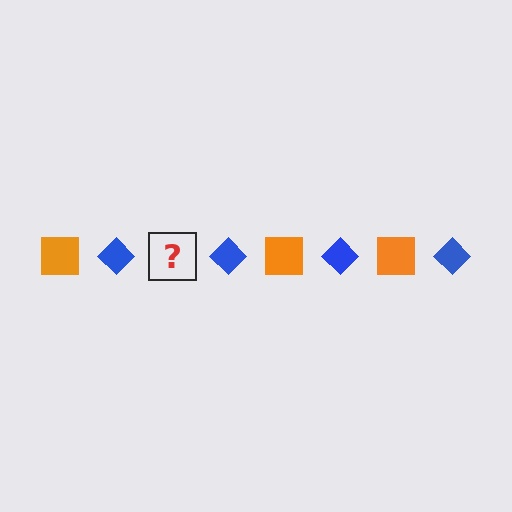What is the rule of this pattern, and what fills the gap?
The rule is that the pattern alternates between orange square and blue diamond. The gap should be filled with an orange square.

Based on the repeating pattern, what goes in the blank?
The blank should be an orange square.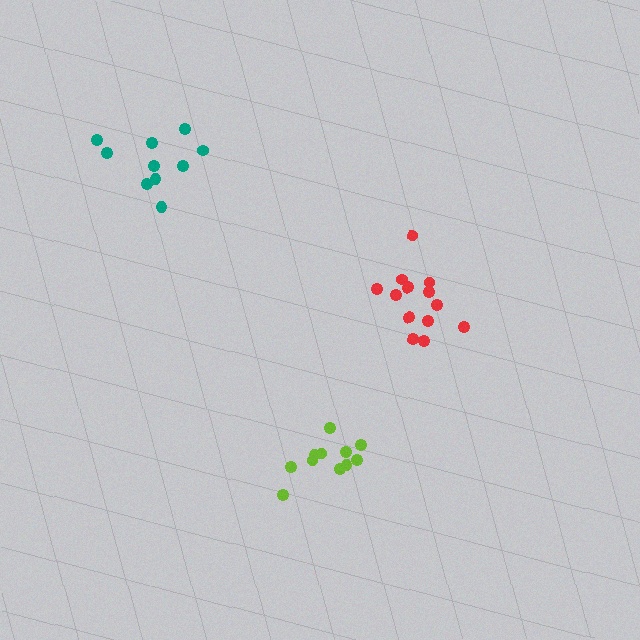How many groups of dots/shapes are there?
There are 3 groups.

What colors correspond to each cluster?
The clusters are colored: lime, red, teal.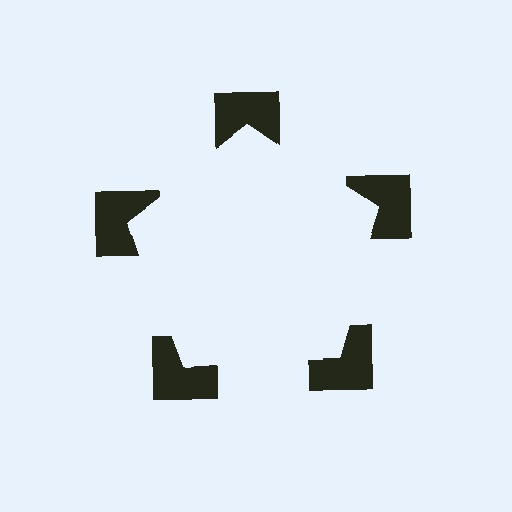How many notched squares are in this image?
There are 5 — one at each vertex of the illusory pentagon.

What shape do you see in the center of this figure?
An illusory pentagon — its edges are inferred from the aligned wedge cuts in the notched squares, not physically drawn.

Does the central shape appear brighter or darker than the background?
It typically appears slightly brighter than the background, even though no actual brightness change is drawn.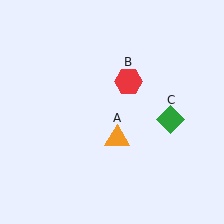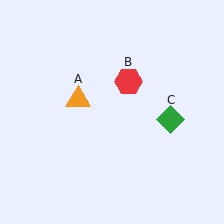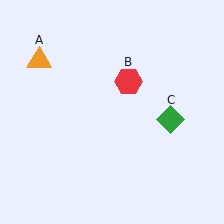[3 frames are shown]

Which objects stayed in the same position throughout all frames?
Red hexagon (object B) and green diamond (object C) remained stationary.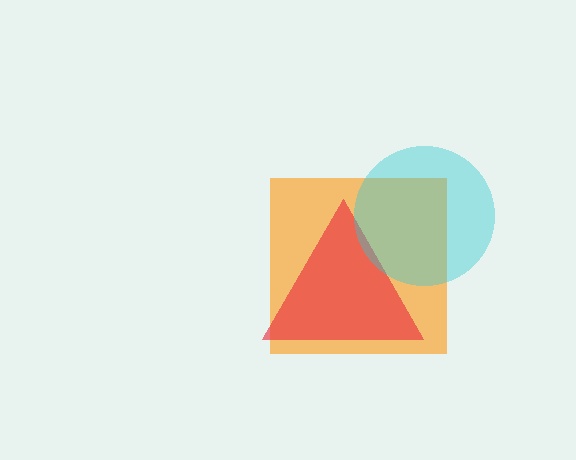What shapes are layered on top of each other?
The layered shapes are: an orange square, a red triangle, a cyan circle.